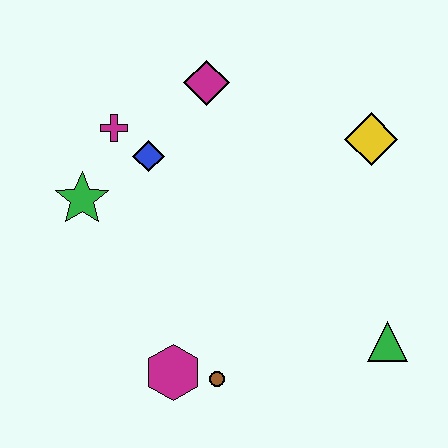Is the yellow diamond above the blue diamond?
Yes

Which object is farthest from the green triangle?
The magenta cross is farthest from the green triangle.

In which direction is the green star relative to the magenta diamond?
The green star is to the left of the magenta diamond.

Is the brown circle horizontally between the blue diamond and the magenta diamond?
No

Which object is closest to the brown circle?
The magenta hexagon is closest to the brown circle.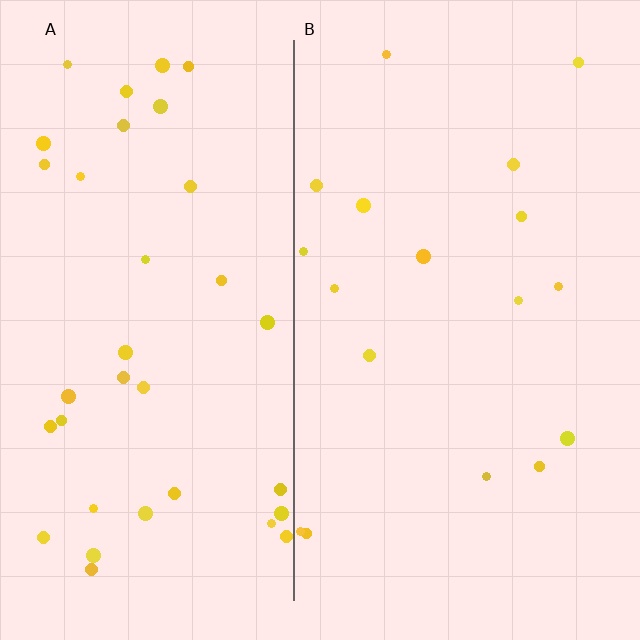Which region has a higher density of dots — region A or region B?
A (the left).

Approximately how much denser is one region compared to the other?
Approximately 2.1× — region A over region B.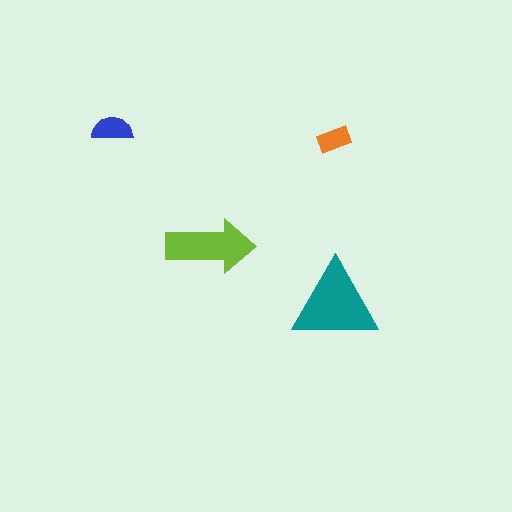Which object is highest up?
The blue semicircle is topmost.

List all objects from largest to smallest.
The teal triangle, the lime arrow, the blue semicircle, the orange rectangle.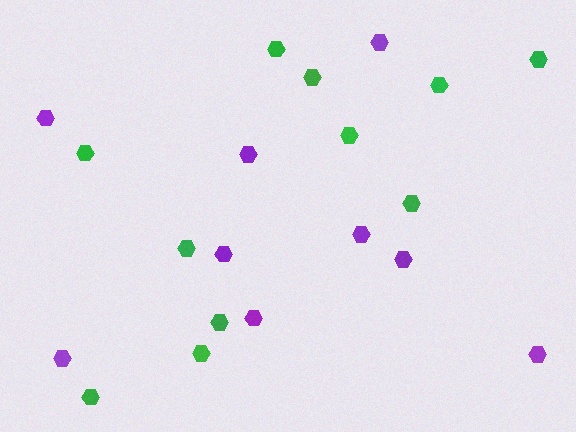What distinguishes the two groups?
There are 2 groups: one group of green hexagons (11) and one group of purple hexagons (9).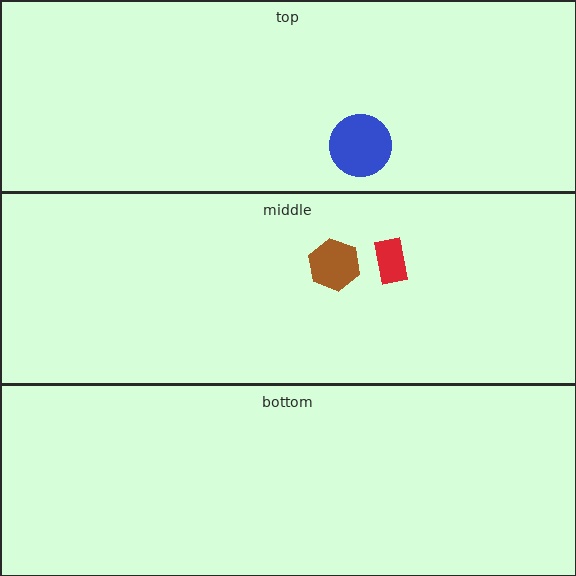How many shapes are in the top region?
1.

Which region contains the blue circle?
The top region.